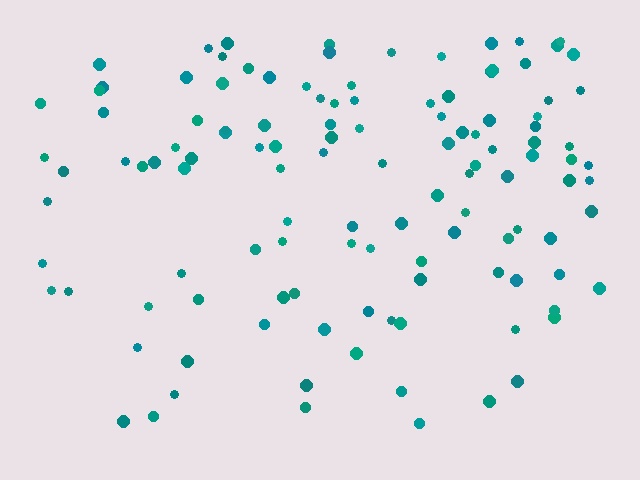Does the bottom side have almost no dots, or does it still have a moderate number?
Still a moderate number, just noticeably fewer than the top.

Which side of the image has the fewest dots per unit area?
The bottom.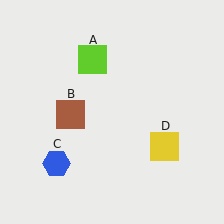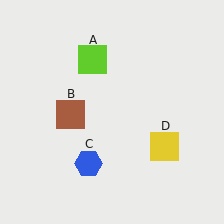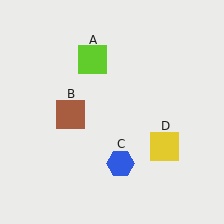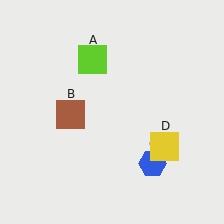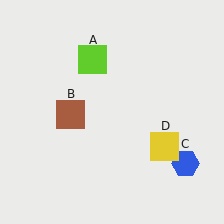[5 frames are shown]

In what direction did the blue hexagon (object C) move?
The blue hexagon (object C) moved right.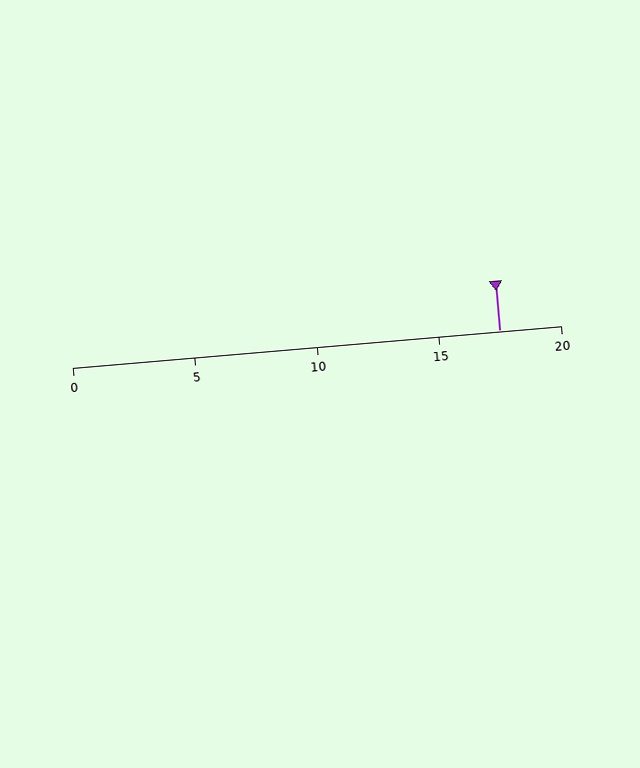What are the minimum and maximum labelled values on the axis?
The axis runs from 0 to 20.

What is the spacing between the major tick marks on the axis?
The major ticks are spaced 5 apart.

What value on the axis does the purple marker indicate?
The marker indicates approximately 17.5.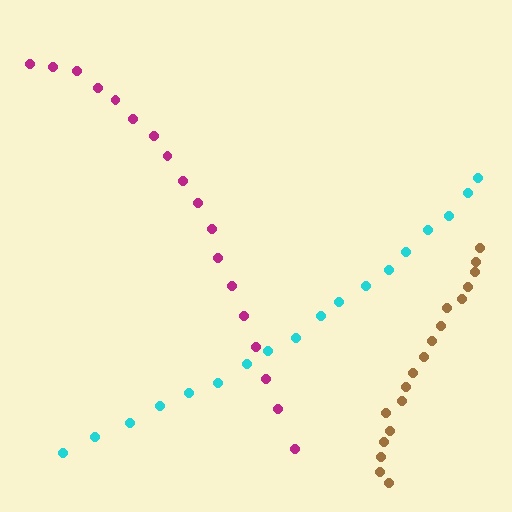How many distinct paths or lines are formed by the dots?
There are 3 distinct paths.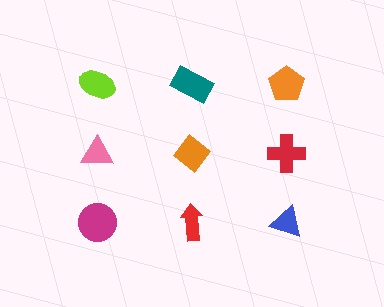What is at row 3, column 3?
A blue triangle.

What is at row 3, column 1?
A magenta circle.